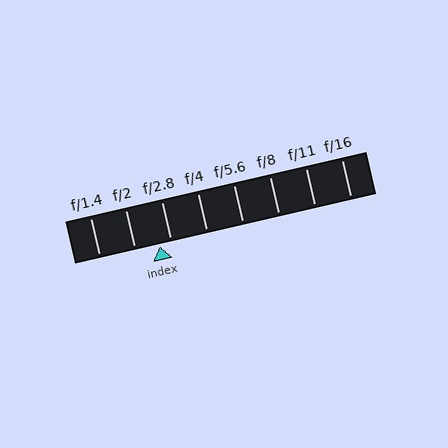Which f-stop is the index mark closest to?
The index mark is closest to f/2.8.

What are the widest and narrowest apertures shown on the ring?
The widest aperture shown is f/1.4 and the narrowest is f/16.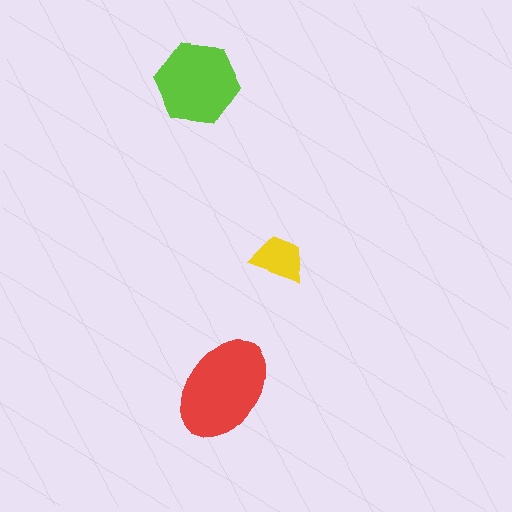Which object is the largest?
The red ellipse.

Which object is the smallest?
The yellow trapezoid.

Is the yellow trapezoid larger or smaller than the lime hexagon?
Smaller.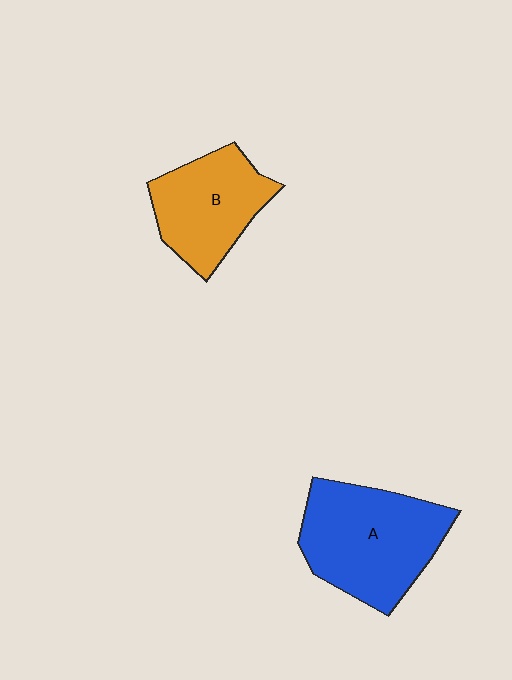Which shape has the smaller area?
Shape B (orange).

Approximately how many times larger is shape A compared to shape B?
Approximately 1.4 times.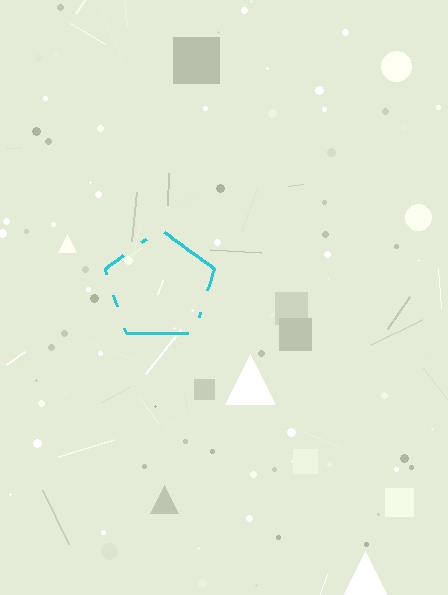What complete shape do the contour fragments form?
The contour fragments form a pentagon.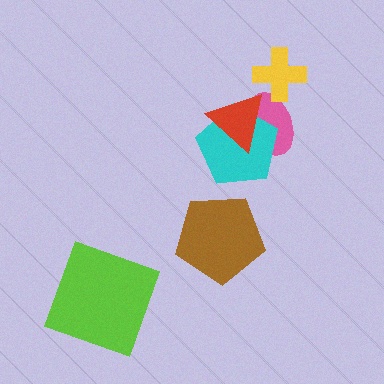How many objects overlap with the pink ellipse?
3 objects overlap with the pink ellipse.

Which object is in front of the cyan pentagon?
The red triangle is in front of the cyan pentagon.